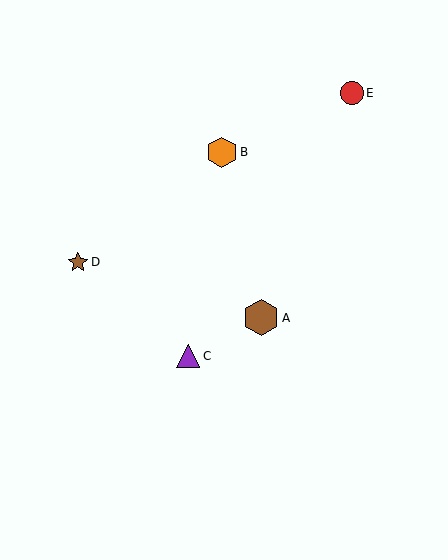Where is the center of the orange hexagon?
The center of the orange hexagon is at (222, 152).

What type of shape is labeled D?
Shape D is a brown star.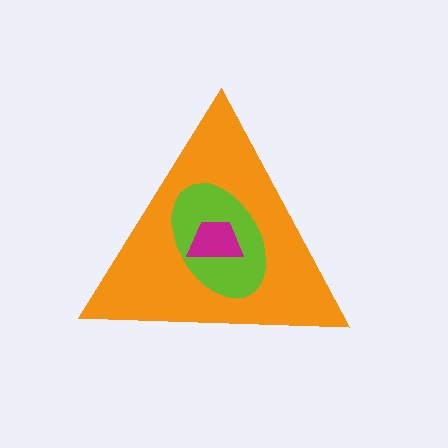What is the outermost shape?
The orange triangle.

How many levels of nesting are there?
3.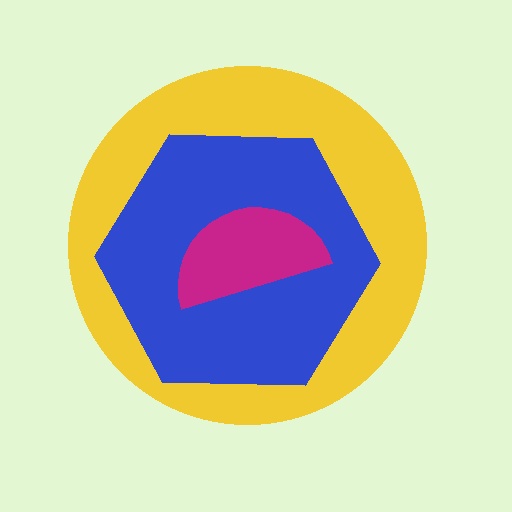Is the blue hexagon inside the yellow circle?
Yes.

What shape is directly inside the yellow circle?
The blue hexagon.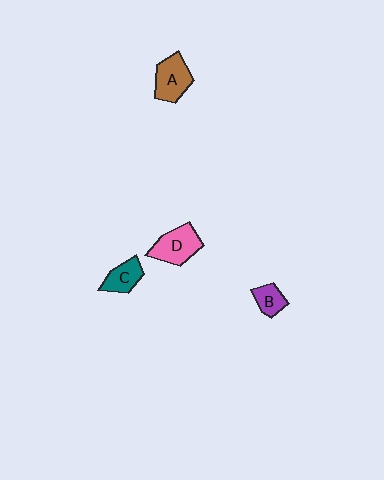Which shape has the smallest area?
Shape B (purple).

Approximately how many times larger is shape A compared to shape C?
Approximately 1.4 times.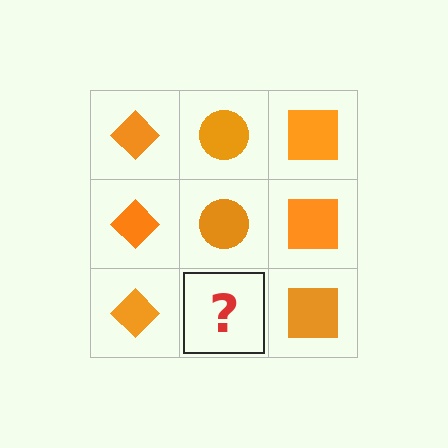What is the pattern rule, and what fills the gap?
The rule is that each column has a consistent shape. The gap should be filled with an orange circle.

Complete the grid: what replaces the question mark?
The question mark should be replaced with an orange circle.